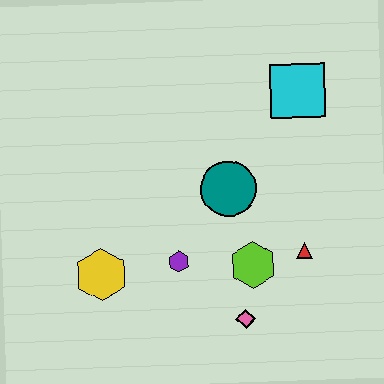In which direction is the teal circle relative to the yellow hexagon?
The teal circle is to the right of the yellow hexagon.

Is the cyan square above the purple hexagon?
Yes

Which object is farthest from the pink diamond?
The cyan square is farthest from the pink diamond.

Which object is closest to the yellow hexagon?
The purple hexagon is closest to the yellow hexagon.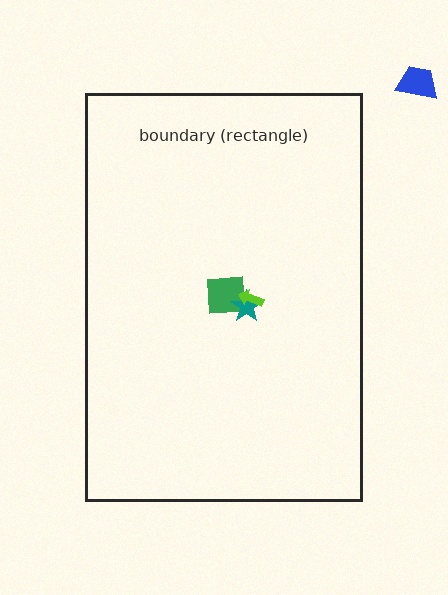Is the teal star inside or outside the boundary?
Inside.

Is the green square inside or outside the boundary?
Inside.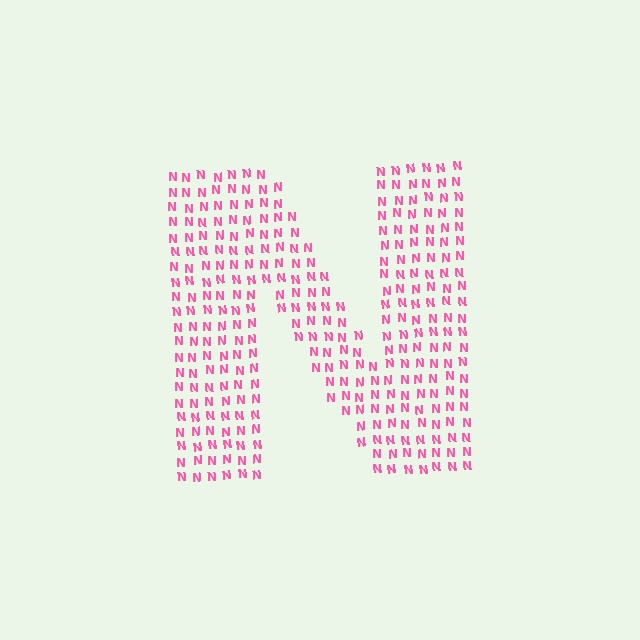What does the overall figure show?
The overall figure shows the letter N.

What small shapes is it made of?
It is made of small letter N's.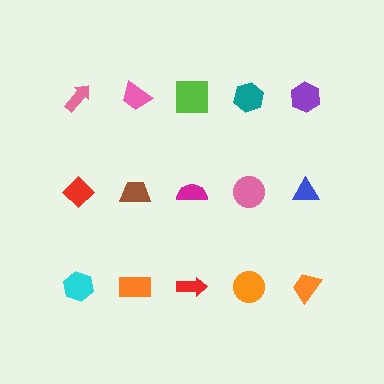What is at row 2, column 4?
A pink circle.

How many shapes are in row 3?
5 shapes.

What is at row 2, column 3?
A magenta semicircle.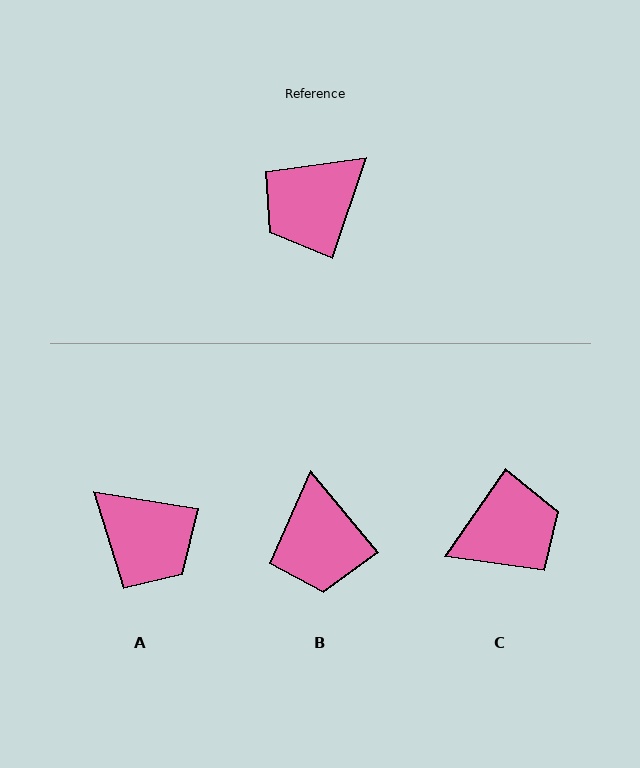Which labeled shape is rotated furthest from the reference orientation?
C, about 163 degrees away.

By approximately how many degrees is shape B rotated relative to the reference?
Approximately 58 degrees counter-clockwise.